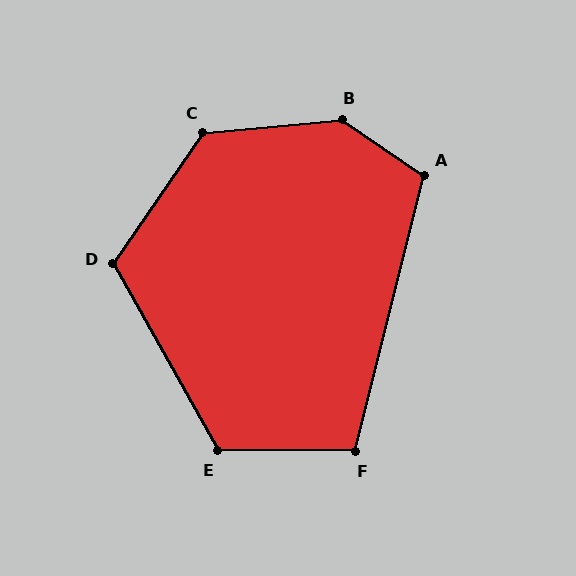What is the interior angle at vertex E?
Approximately 120 degrees (obtuse).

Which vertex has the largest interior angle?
B, at approximately 140 degrees.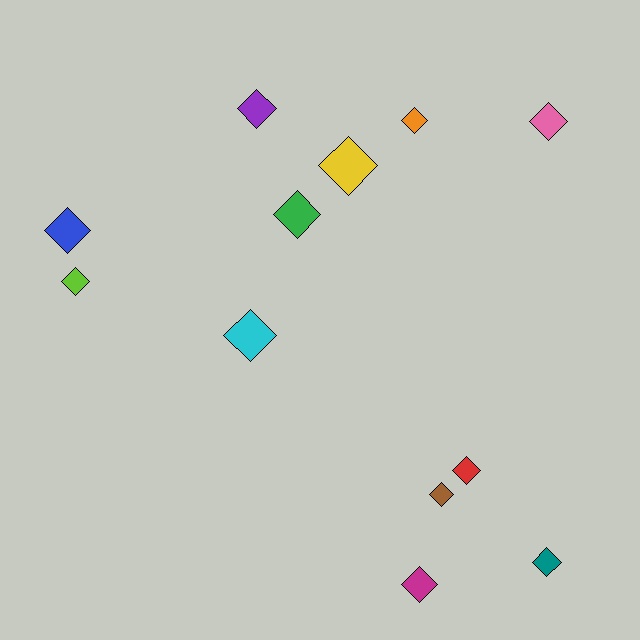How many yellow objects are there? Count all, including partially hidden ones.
There is 1 yellow object.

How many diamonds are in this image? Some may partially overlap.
There are 12 diamonds.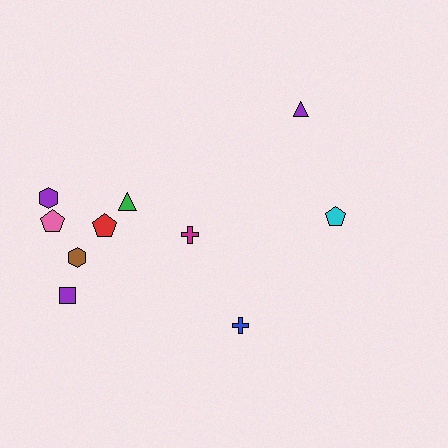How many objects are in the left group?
There are 7 objects.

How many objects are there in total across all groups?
There are 10 objects.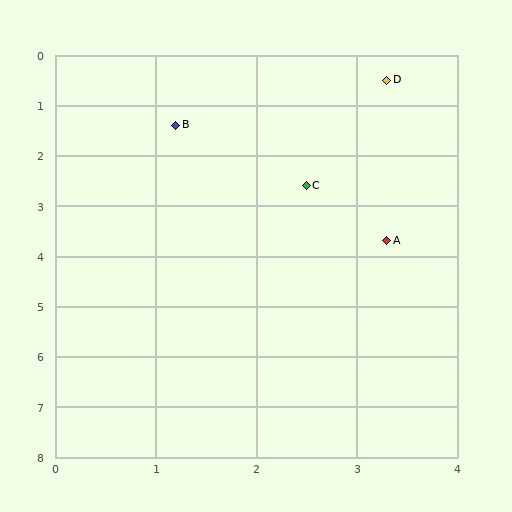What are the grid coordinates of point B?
Point B is at approximately (1.2, 1.4).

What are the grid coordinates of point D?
Point D is at approximately (3.3, 0.5).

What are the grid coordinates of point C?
Point C is at approximately (2.5, 2.6).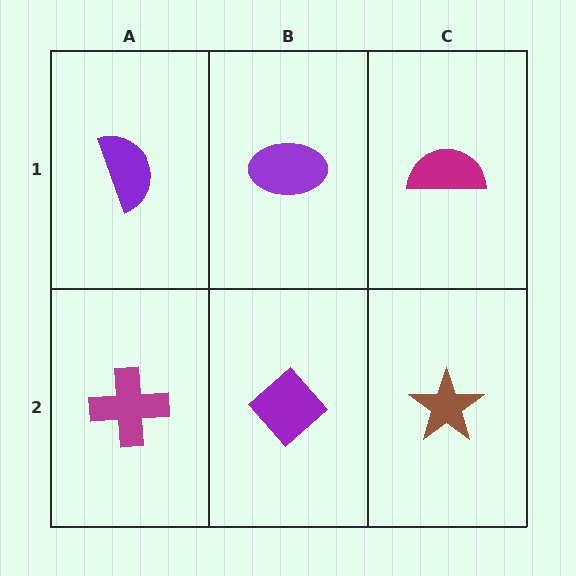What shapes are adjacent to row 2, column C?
A magenta semicircle (row 1, column C), a purple diamond (row 2, column B).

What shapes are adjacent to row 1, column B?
A purple diamond (row 2, column B), a purple semicircle (row 1, column A), a magenta semicircle (row 1, column C).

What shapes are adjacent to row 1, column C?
A brown star (row 2, column C), a purple ellipse (row 1, column B).